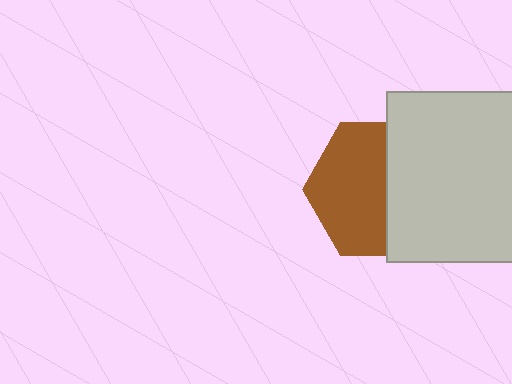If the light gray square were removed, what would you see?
You would see the complete brown hexagon.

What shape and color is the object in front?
The object in front is a light gray square.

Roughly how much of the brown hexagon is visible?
About half of it is visible (roughly 56%).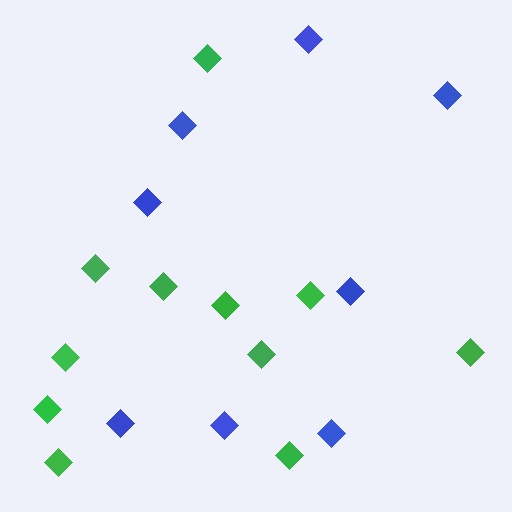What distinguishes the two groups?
There are 2 groups: one group of green diamonds (11) and one group of blue diamonds (8).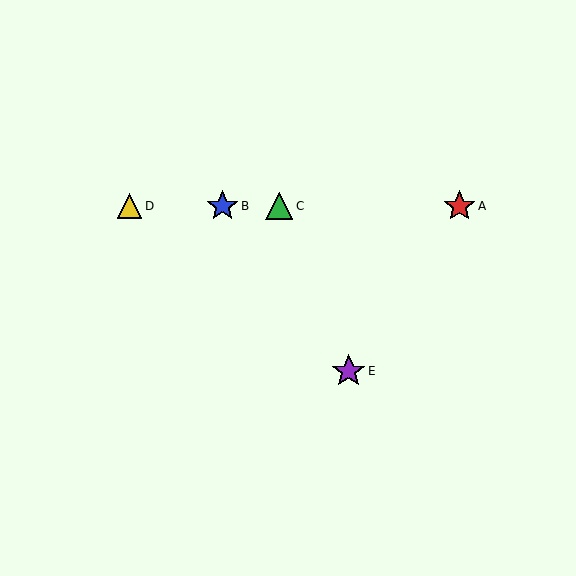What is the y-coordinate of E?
Object E is at y≈371.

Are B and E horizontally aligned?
No, B is at y≈206 and E is at y≈371.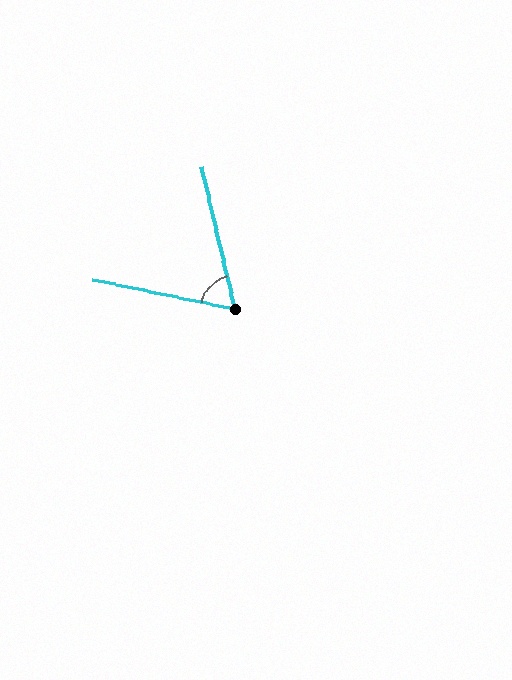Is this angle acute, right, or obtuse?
It is acute.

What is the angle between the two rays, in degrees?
Approximately 65 degrees.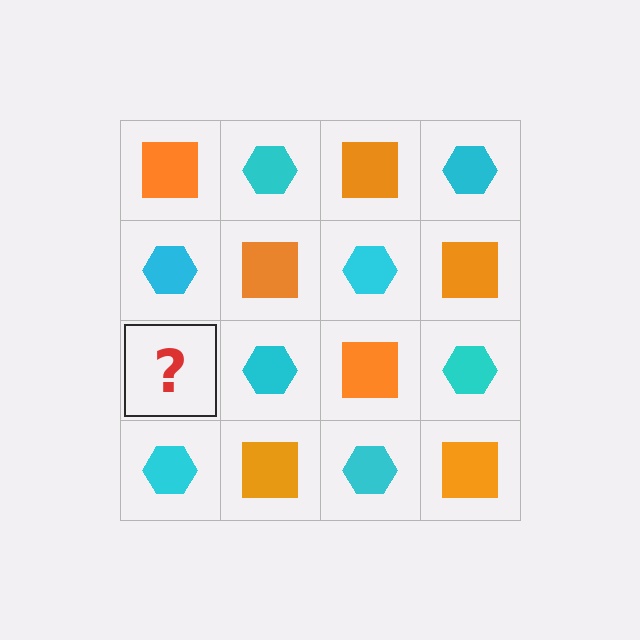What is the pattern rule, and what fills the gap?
The rule is that it alternates orange square and cyan hexagon in a checkerboard pattern. The gap should be filled with an orange square.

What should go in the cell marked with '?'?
The missing cell should contain an orange square.